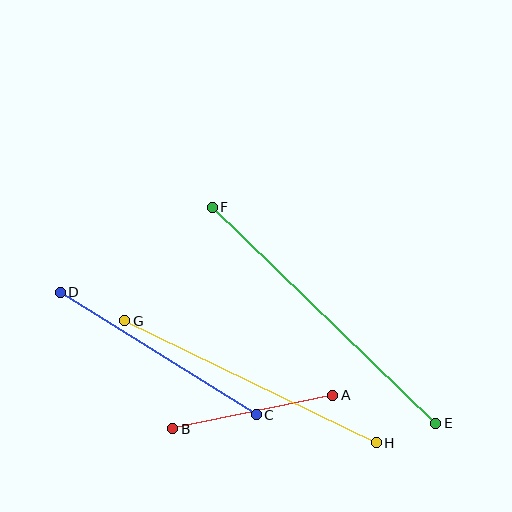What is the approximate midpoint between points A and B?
The midpoint is at approximately (253, 412) pixels.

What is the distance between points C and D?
The distance is approximately 231 pixels.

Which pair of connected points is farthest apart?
Points E and F are farthest apart.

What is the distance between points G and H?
The distance is approximately 280 pixels.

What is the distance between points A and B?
The distance is approximately 164 pixels.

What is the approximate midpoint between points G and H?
The midpoint is at approximately (251, 382) pixels.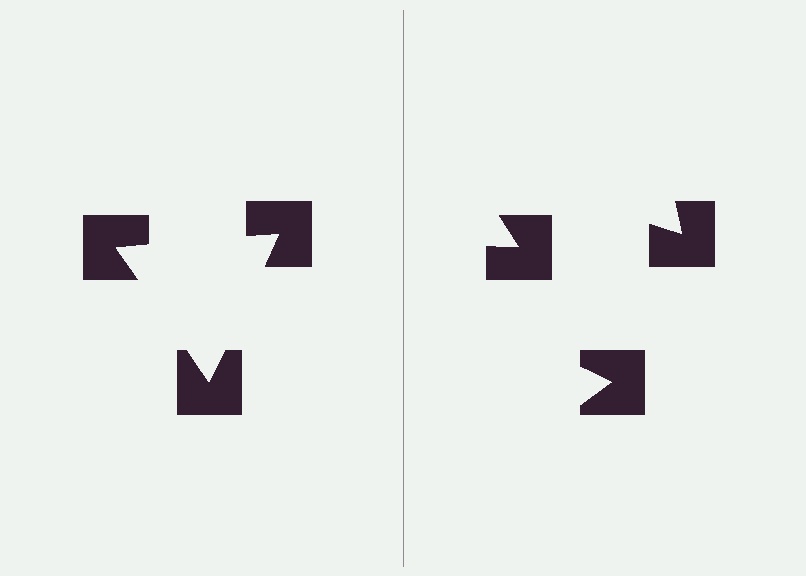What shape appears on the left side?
An illusory triangle.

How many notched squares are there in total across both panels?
6 — 3 on each side.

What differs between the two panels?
The notched squares are positioned identically on both sides; only the wedge orientations differ. On the left they align to a triangle; on the right they are misaligned.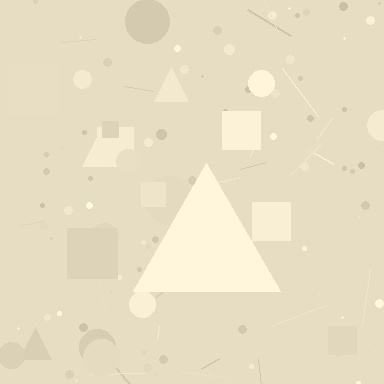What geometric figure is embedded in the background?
A triangle is embedded in the background.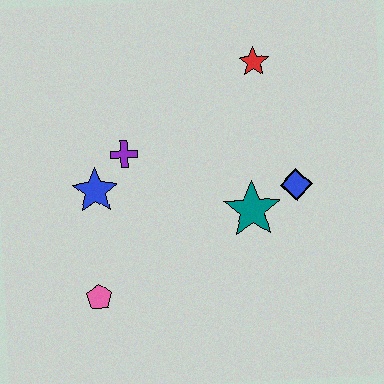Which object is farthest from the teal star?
The pink pentagon is farthest from the teal star.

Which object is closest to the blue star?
The purple cross is closest to the blue star.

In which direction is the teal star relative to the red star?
The teal star is below the red star.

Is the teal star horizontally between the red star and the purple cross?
Yes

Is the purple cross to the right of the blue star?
Yes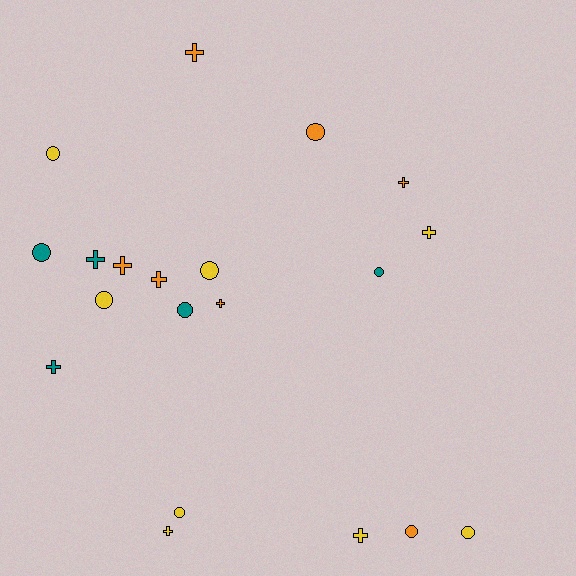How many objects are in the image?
There are 20 objects.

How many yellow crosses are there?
There are 3 yellow crosses.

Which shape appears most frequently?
Cross, with 10 objects.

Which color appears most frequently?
Yellow, with 8 objects.